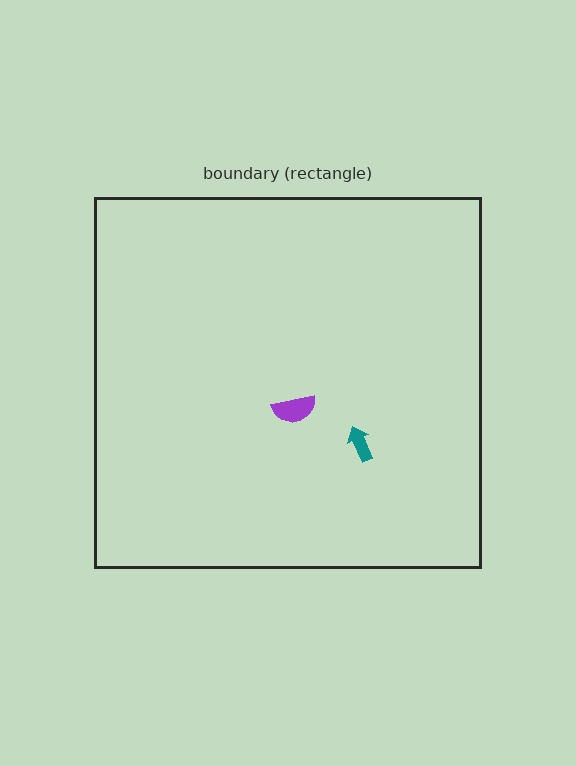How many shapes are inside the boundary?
2 inside, 0 outside.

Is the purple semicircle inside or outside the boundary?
Inside.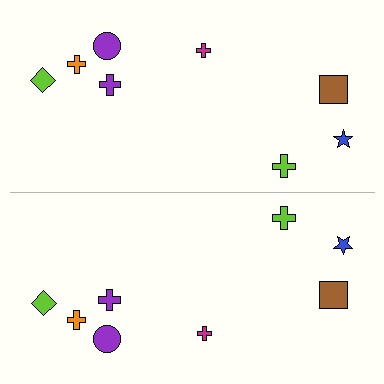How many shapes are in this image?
There are 16 shapes in this image.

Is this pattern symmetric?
Yes, this pattern has bilateral (reflection) symmetry.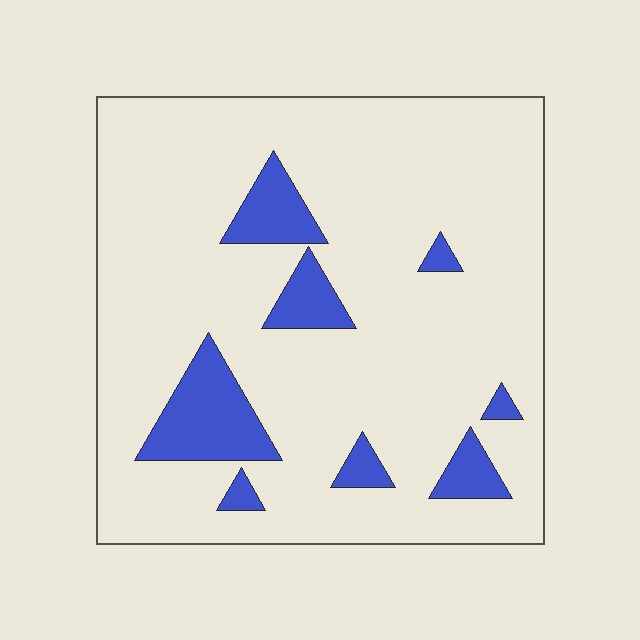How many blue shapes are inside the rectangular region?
8.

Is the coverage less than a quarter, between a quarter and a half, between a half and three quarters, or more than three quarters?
Less than a quarter.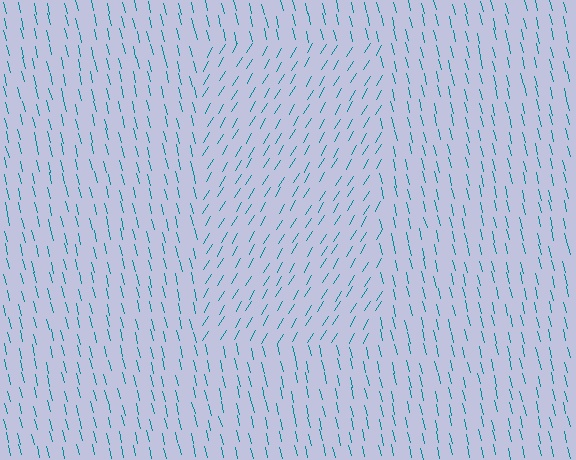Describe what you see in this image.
The image is filled with small teal line segments. A rectangle region in the image has lines oriented differently from the surrounding lines, creating a visible texture boundary.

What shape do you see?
I see a rectangle.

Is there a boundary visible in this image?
Yes, there is a texture boundary formed by a change in line orientation.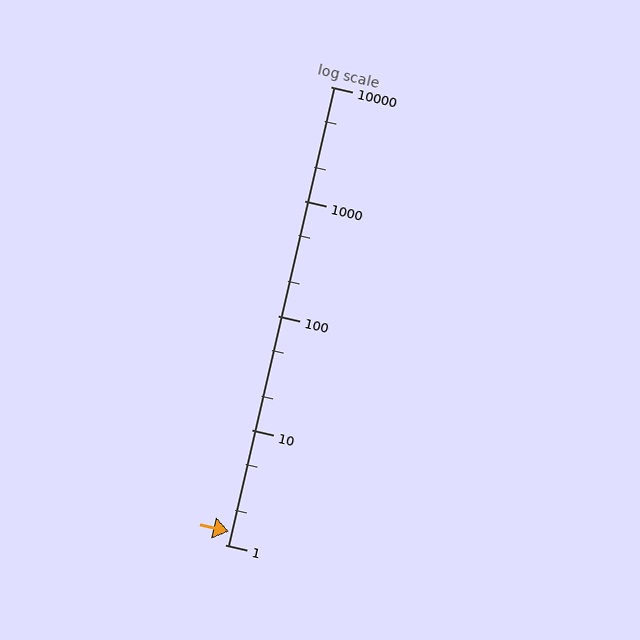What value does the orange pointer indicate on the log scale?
The pointer indicates approximately 1.3.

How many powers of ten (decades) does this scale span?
The scale spans 4 decades, from 1 to 10000.